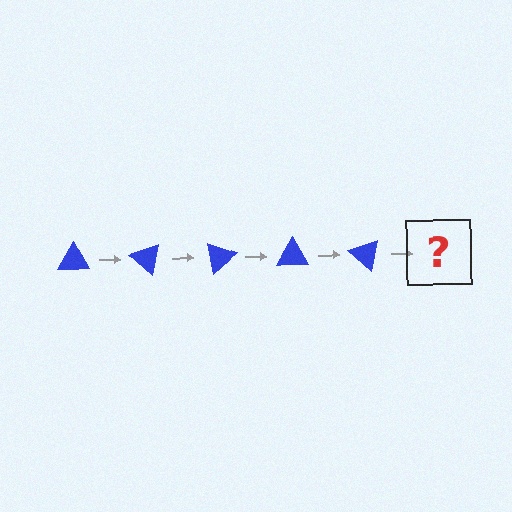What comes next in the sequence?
The next element should be a blue triangle rotated 200 degrees.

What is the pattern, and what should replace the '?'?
The pattern is that the triangle rotates 40 degrees each step. The '?' should be a blue triangle rotated 200 degrees.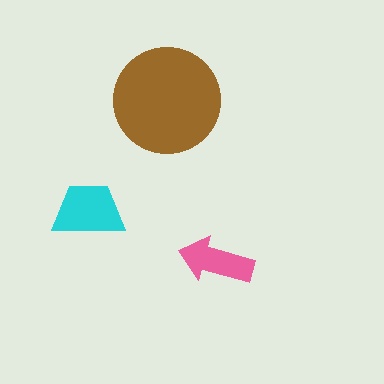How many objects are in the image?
There are 3 objects in the image.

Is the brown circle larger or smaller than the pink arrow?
Larger.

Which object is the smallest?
The pink arrow.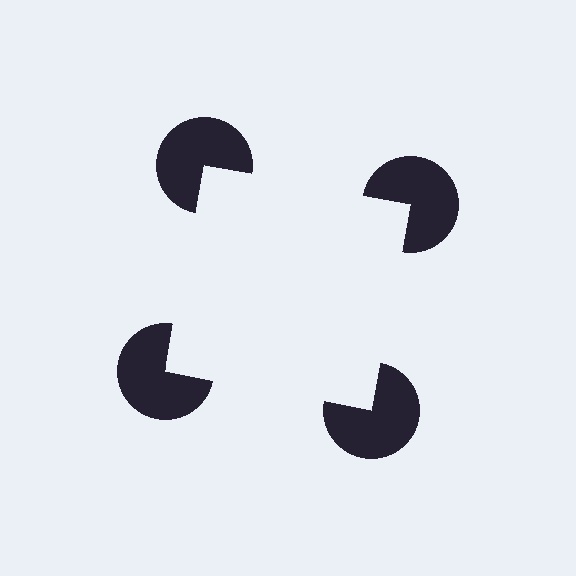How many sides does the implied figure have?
4 sides.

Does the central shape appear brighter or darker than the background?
It typically appears slightly brighter than the background, even though no actual brightness change is drawn.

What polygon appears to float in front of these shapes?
An illusory square — its edges are inferred from the aligned wedge cuts in the pac-man discs, not physically drawn.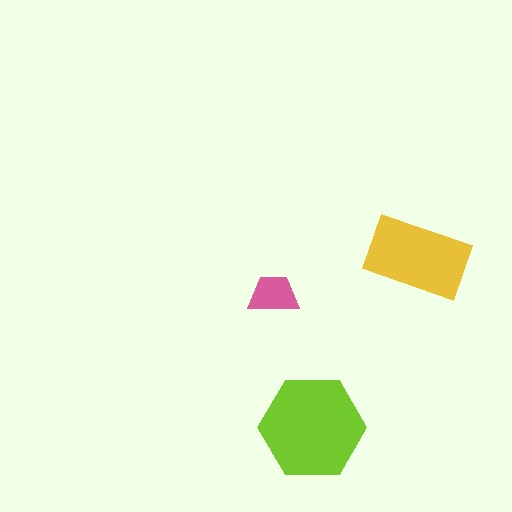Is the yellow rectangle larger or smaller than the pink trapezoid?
Larger.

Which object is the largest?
The lime hexagon.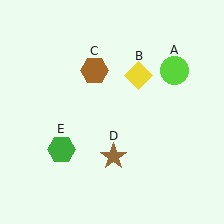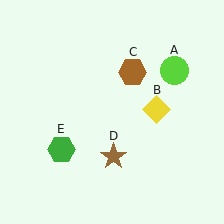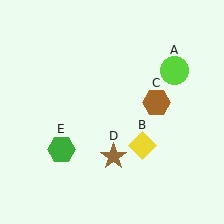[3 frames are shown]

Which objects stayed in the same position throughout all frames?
Lime circle (object A) and brown star (object D) and green hexagon (object E) remained stationary.